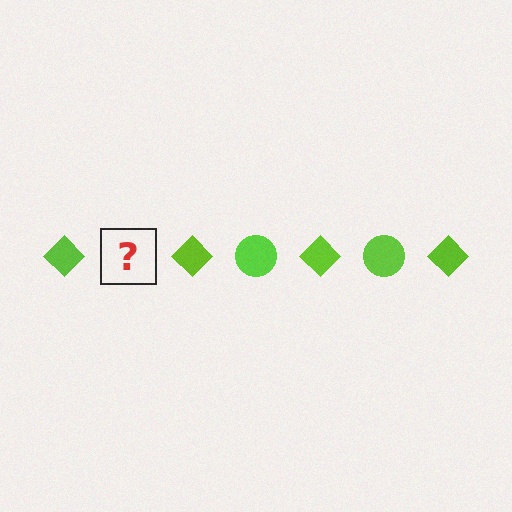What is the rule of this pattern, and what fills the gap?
The rule is that the pattern cycles through diamond, circle shapes in lime. The gap should be filled with a lime circle.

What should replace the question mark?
The question mark should be replaced with a lime circle.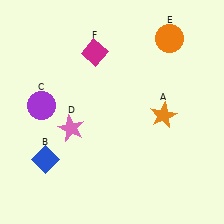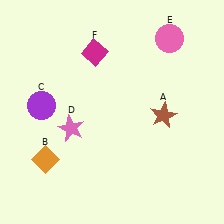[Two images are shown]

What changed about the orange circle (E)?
In Image 1, E is orange. In Image 2, it changed to pink.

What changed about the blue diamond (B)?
In Image 1, B is blue. In Image 2, it changed to orange.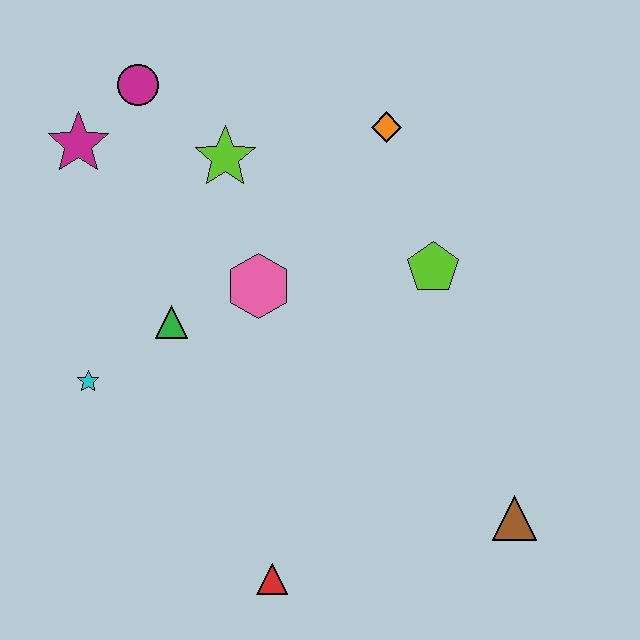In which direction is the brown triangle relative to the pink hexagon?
The brown triangle is to the right of the pink hexagon.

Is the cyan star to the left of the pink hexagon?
Yes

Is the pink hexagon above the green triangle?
Yes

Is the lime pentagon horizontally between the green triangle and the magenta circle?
No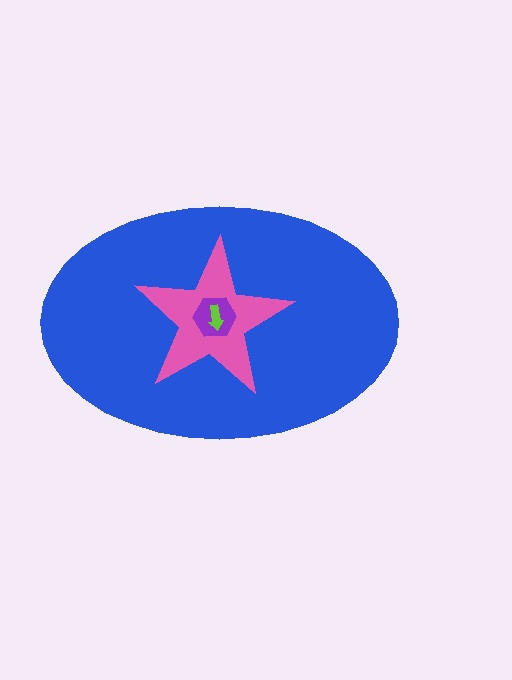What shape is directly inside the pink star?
The purple hexagon.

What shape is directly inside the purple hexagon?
The lime arrow.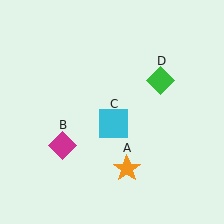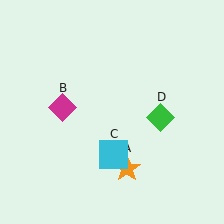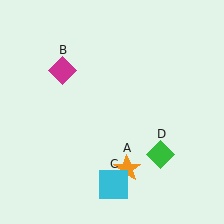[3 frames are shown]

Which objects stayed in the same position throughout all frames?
Orange star (object A) remained stationary.